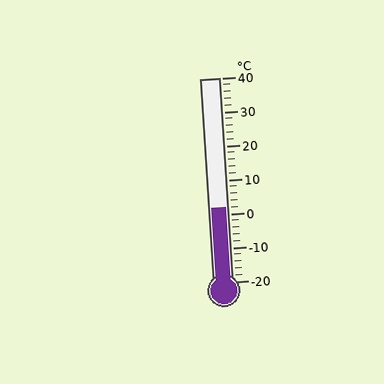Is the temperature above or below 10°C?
The temperature is below 10°C.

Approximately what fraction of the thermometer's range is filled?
The thermometer is filled to approximately 35% of its range.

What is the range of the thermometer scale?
The thermometer scale ranges from -20°C to 40°C.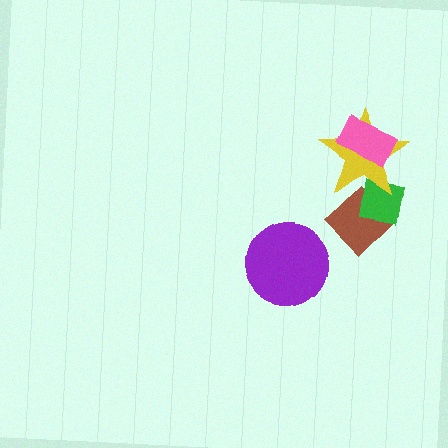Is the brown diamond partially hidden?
Yes, it is partially covered by another shape.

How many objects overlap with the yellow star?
3 objects overlap with the yellow star.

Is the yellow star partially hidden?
Yes, it is partially covered by another shape.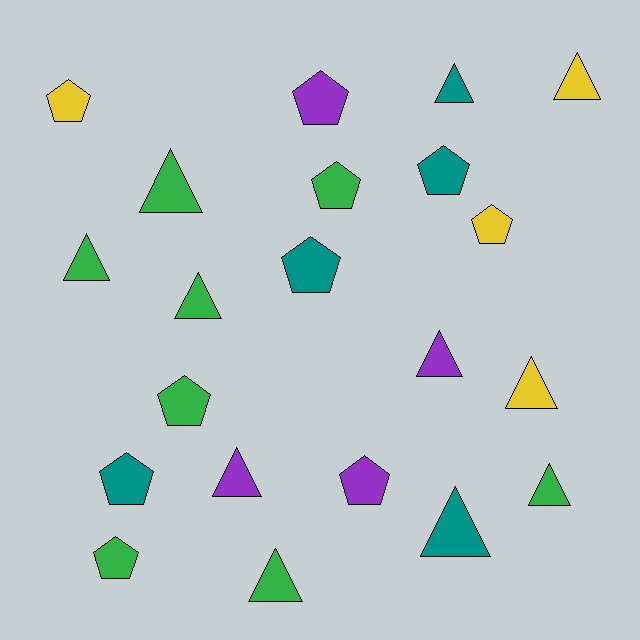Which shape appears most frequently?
Triangle, with 11 objects.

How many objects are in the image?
There are 21 objects.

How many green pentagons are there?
There are 3 green pentagons.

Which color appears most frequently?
Green, with 8 objects.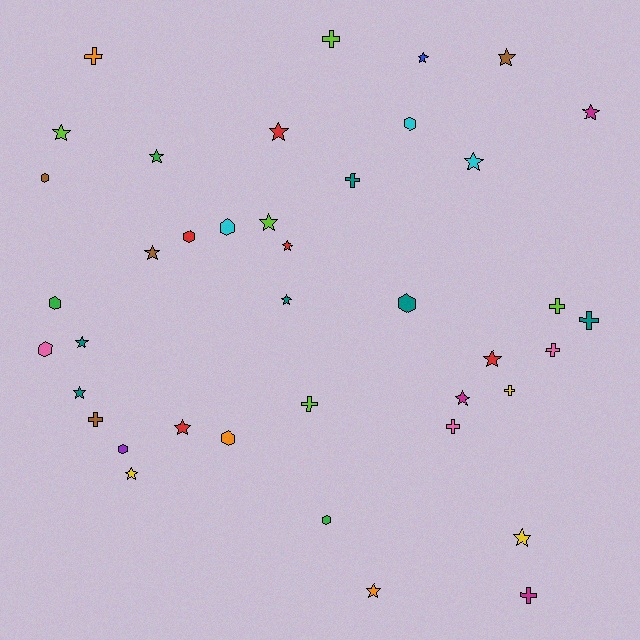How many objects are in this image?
There are 40 objects.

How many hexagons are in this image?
There are 10 hexagons.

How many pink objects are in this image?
There are 3 pink objects.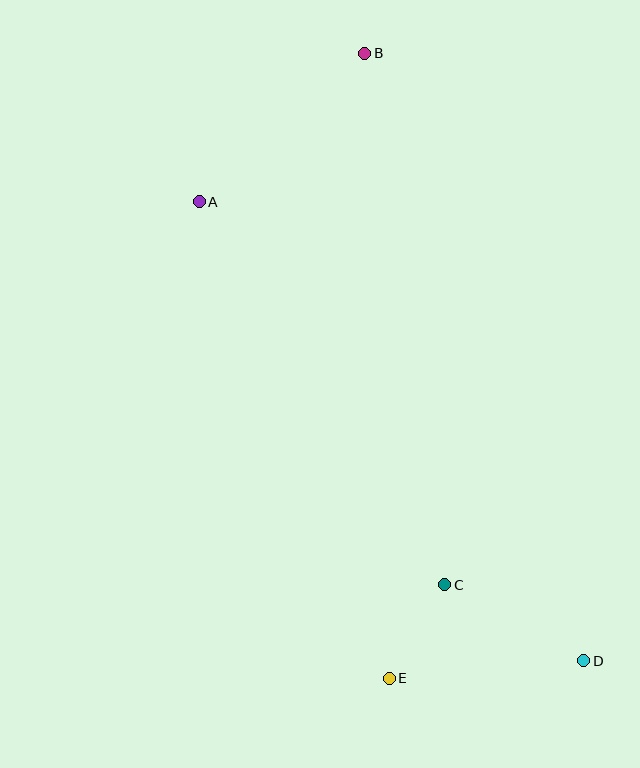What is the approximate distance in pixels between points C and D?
The distance between C and D is approximately 158 pixels.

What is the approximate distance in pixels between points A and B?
The distance between A and B is approximately 222 pixels.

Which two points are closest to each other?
Points C and E are closest to each other.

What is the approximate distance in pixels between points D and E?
The distance between D and E is approximately 195 pixels.